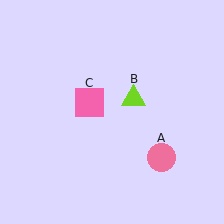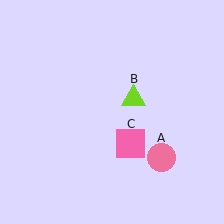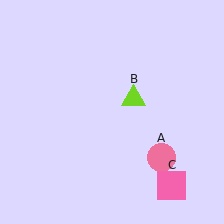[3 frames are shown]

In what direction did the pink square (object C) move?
The pink square (object C) moved down and to the right.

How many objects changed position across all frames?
1 object changed position: pink square (object C).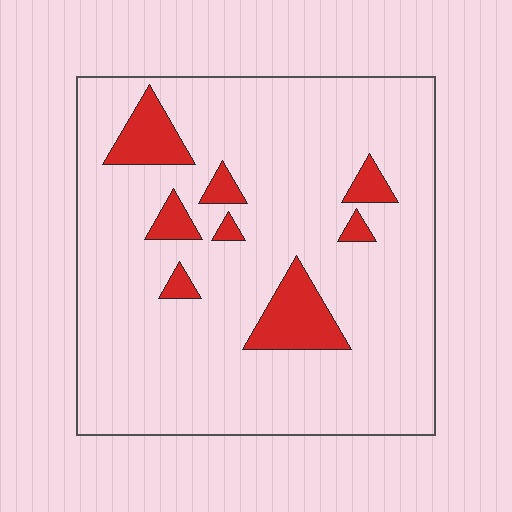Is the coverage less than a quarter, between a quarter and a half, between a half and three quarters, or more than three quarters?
Less than a quarter.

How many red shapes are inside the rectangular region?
8.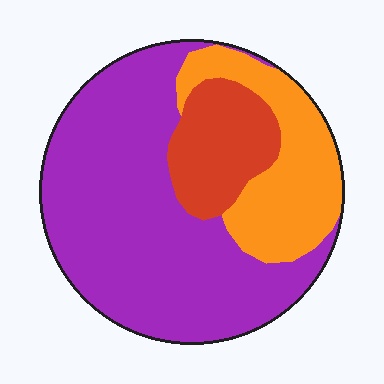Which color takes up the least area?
Red, at roughly 15%.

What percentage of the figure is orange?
Orange takes up about one quarter (1/4) of the figure.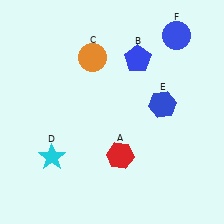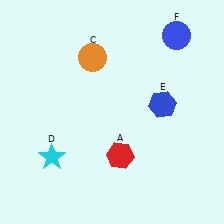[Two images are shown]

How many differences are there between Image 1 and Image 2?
There is 1 difference between the two images.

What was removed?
The blue pentagon (B) was removed in Image 2.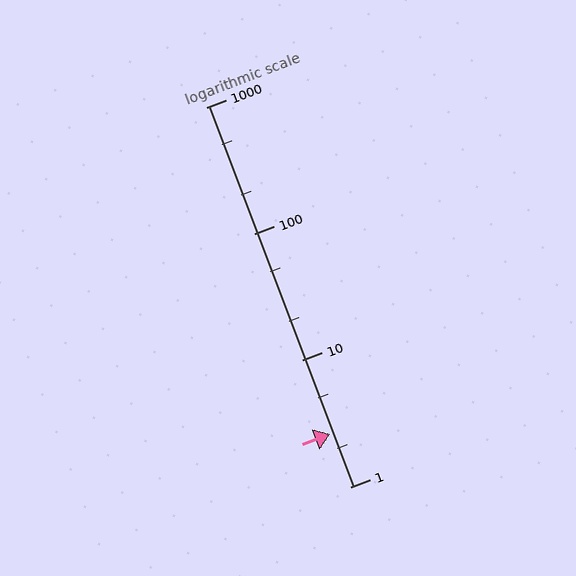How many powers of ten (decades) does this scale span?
The scale spans 3 decades, from 1 to 1000.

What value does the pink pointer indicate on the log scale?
The pointer indicates approximately 2.6.